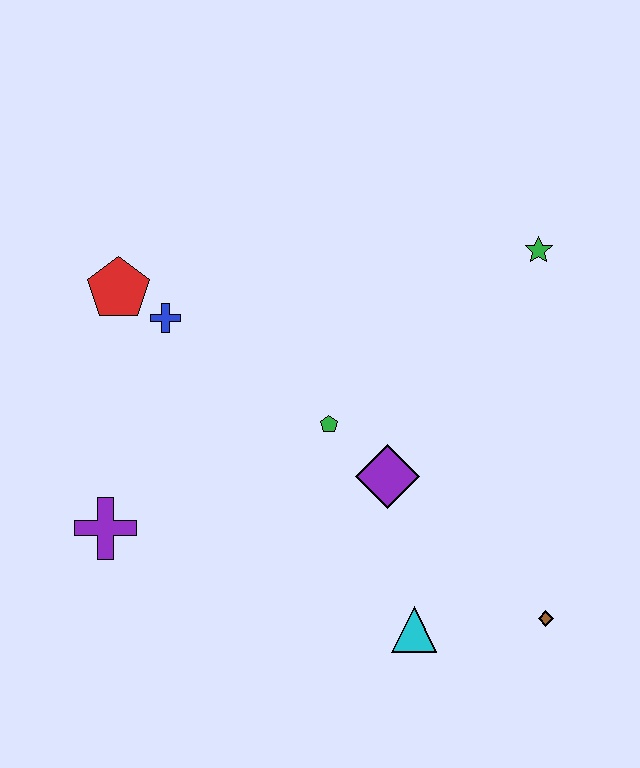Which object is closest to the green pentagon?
The purple diamond is closest to the green pentagon.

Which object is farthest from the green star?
The purple cross is farthest from the green star.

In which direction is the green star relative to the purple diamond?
The green star is above the purple diamond.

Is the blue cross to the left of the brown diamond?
Yes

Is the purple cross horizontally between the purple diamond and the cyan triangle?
No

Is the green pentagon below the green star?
Yes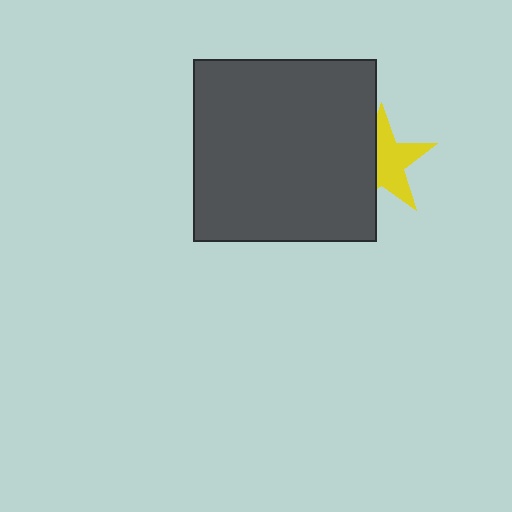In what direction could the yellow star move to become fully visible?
The yellow star could move right. That would shift it out from behind the dark gray square entirely.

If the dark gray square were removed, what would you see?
You would see the complete yellow star.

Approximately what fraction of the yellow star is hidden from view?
Roughly 43% of the yellow star is hidden behind the dark gray square.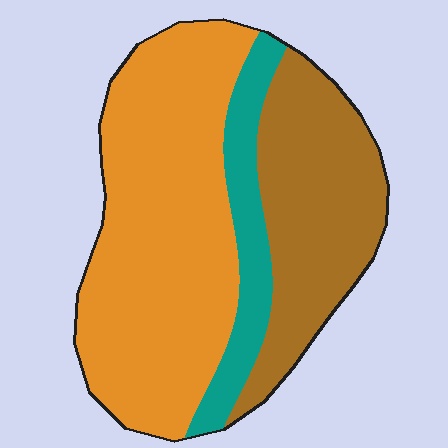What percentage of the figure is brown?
Brown takes up between a sixth and a third of the figure.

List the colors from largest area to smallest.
From largest to smallest: orange, brown, teal.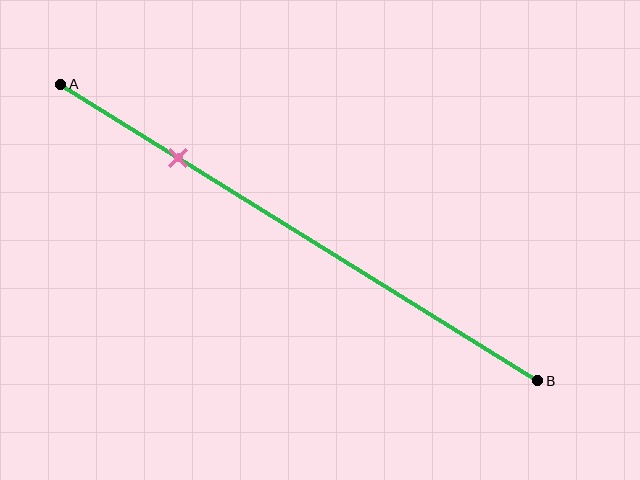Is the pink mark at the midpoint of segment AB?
No, the mark is at about 25% from A, not at the 50% midpoint.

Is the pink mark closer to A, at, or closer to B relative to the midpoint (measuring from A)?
The pink mark is closer to point A than the midpoint of segment AB.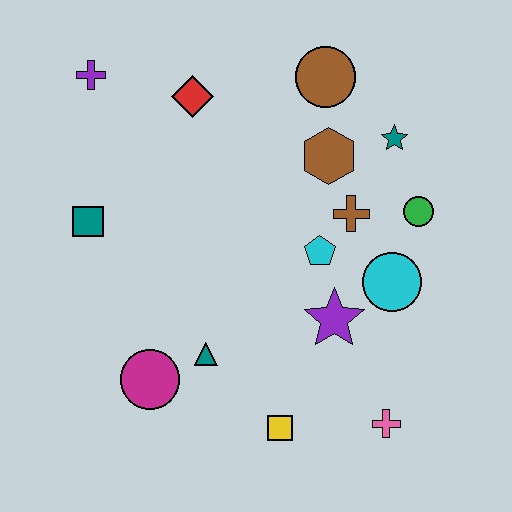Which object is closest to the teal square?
The purple cross is closest to the teal square.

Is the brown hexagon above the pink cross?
Yes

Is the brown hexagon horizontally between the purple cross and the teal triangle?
No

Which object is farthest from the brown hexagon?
The magenta circle is farthest from the brown hexagon.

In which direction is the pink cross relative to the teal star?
The pink cross is below the teal star.